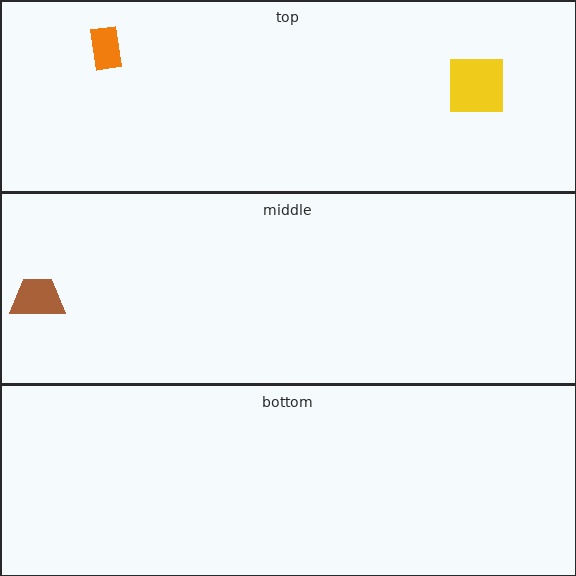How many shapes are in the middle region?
1.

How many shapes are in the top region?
2.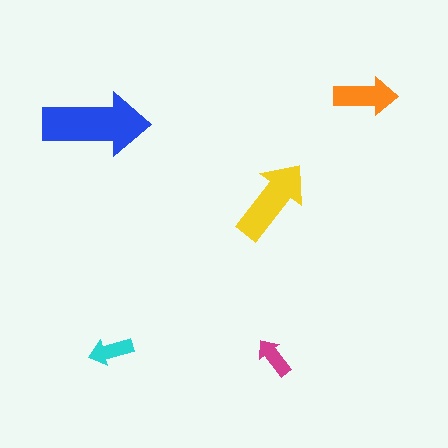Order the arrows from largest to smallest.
the blue one, the yellow one, the orange one, the cyan one, the magenta one.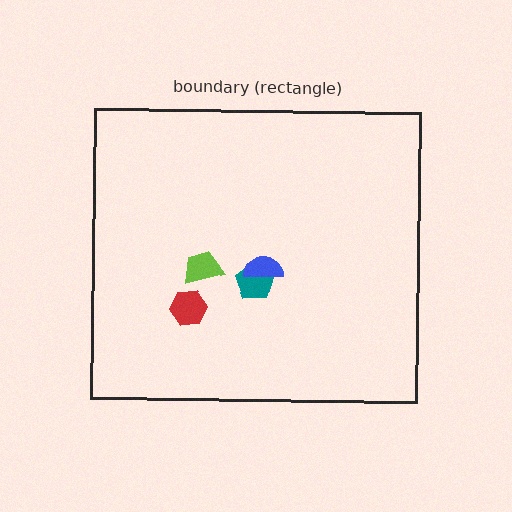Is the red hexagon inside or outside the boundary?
Inside.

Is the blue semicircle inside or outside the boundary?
Inside.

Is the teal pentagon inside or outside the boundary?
Inside.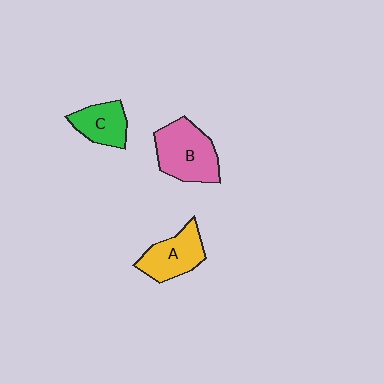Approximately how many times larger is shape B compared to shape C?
Approximately 1.6 times.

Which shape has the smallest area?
Shape C (green).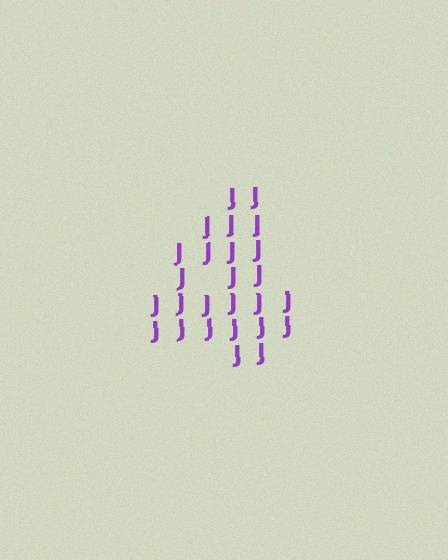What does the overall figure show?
The overall figure shows the digit 4.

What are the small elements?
The small elements are letter J's.